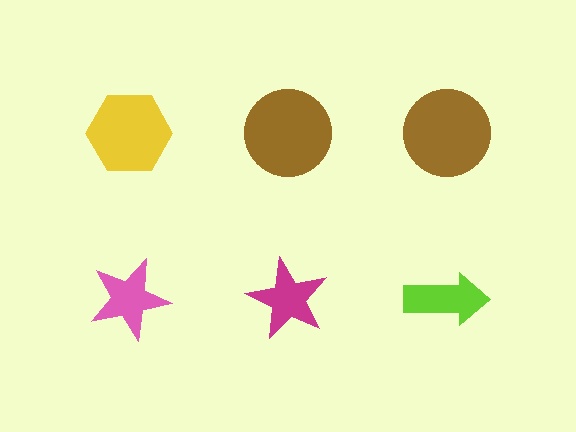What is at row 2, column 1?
A pink star.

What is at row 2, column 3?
A lime arrow.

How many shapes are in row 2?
3 shapes.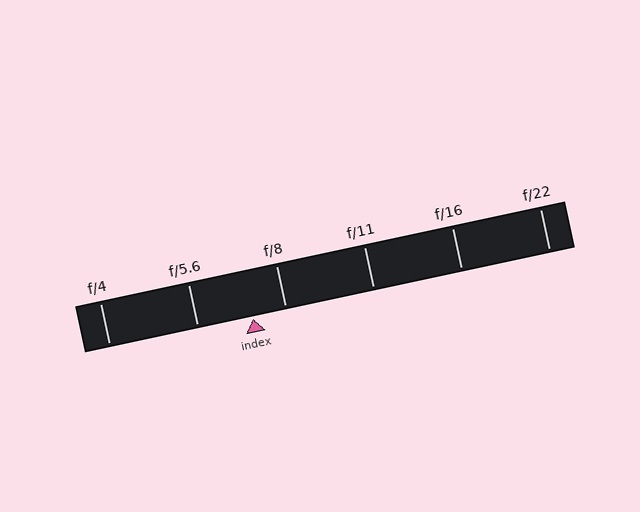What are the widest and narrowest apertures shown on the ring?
The widest aperture shown is f/4 and the narrowest is f/22.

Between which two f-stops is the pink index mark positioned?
The index mark is between f/5.6 and f/8.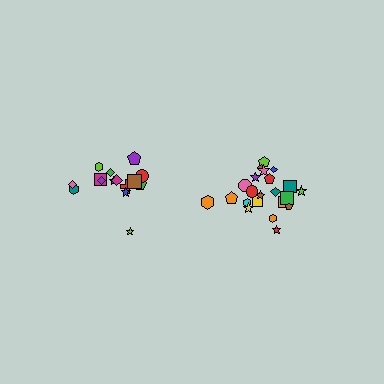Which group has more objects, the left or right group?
The right group.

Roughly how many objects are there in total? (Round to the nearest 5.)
Roughly 35 objects in total.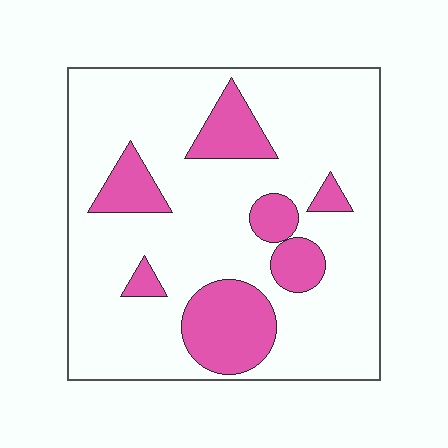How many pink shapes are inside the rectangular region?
7.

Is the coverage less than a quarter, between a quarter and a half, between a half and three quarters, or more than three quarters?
Less than a quarter.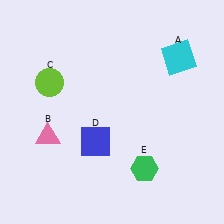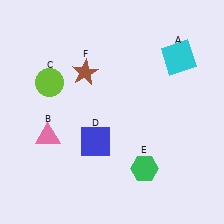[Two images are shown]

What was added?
A brown star (F) was added in Image 2.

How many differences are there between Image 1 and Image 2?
There is 1 difference between the two images.